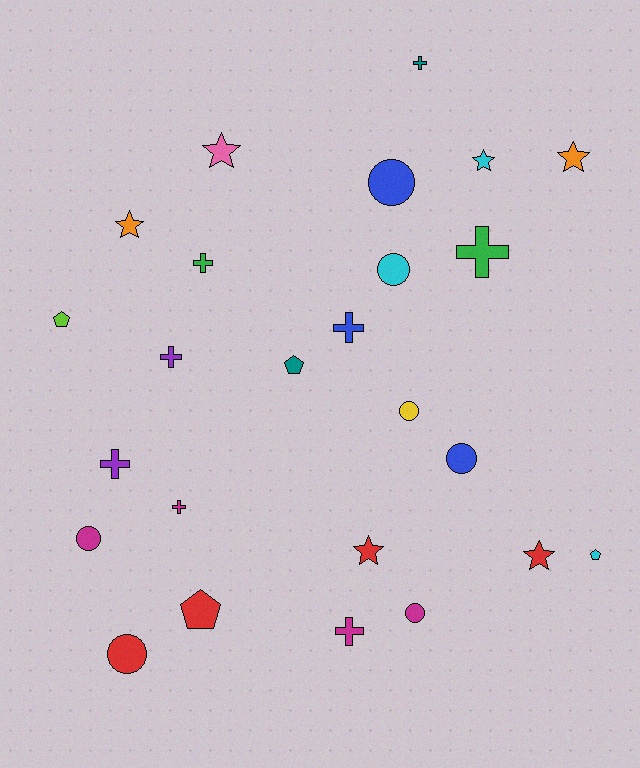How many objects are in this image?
There are 25 objects.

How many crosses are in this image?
There are 8 crosses.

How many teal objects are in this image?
There are 2 teal objects.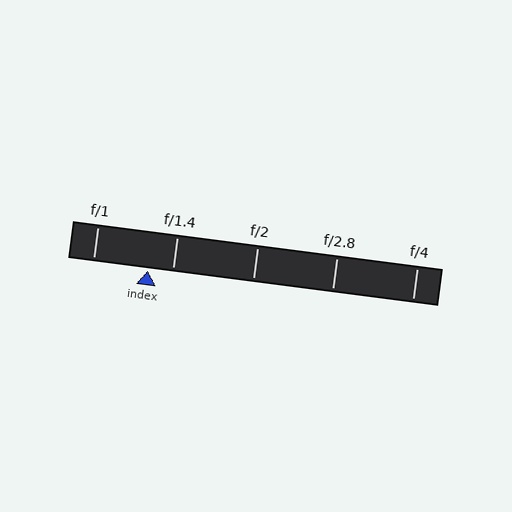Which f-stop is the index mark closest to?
The index mark is closest to f/1.4.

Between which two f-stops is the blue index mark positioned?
The index mark is between f/1 and f/1.4.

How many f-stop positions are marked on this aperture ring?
There are 5 f-stop positions marked.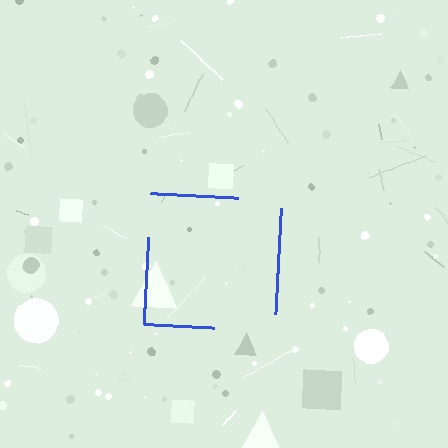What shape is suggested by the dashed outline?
The dashed outline suggests a square.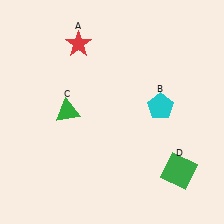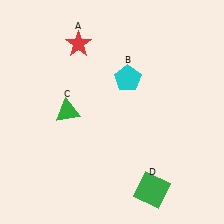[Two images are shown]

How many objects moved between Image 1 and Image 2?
2 objects moved between the two images.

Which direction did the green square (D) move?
The green square (D) moved left.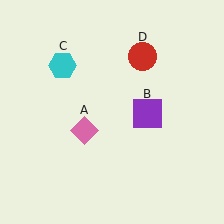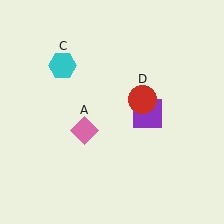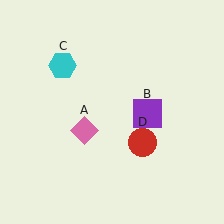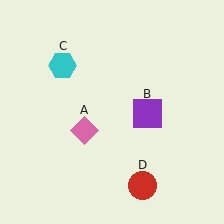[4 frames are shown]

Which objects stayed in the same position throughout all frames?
Pink diamond (object A) and purple square (object B) and cyan hexagon (object C) remained stationary.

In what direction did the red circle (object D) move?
The red circle (object D) moved down.